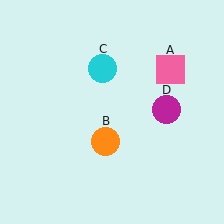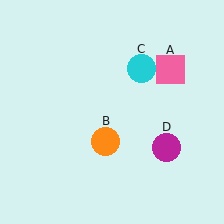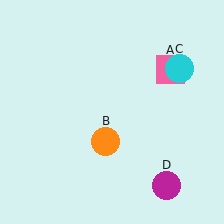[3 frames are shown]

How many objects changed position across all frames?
2 objects changed position: cyan circle (object C), magenta circle (object D).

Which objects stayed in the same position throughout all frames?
Pink square (object A) and orange circle (object B) remained stationary.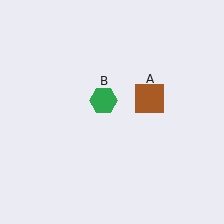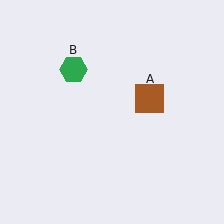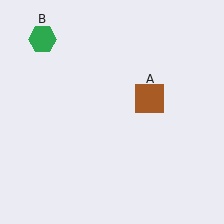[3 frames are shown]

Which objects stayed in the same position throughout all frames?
Brown square (object A) remained stationary.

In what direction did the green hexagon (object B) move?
The green hexagon (object B) moved up and to the left.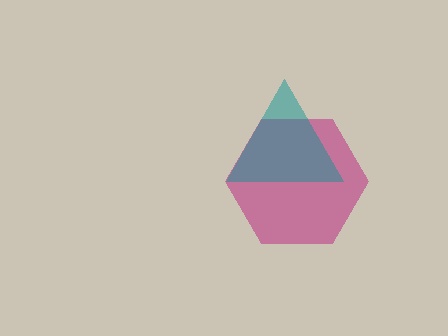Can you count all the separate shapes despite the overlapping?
Yes, there are 2 separate shapes.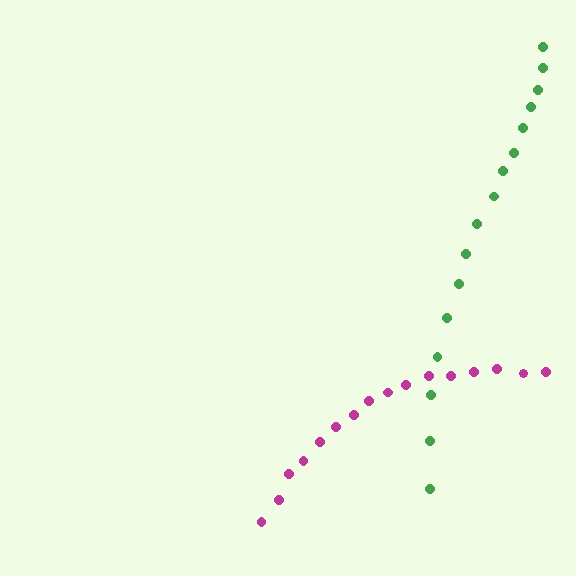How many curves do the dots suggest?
There are 2 distinct paths.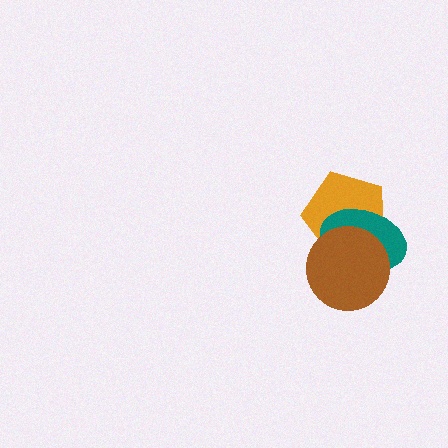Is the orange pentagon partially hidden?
Yes, it is partially covered by another shape.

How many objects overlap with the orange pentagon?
2 objects overlap with the orange pentagon.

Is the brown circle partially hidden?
No, no other shape covers it.